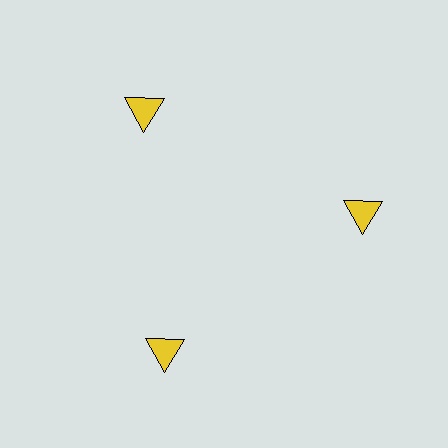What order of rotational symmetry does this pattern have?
This pattern has 3-fold rotational symmetry.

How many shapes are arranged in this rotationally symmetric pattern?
There are 3 shapes, arranged in 3 groups of 1.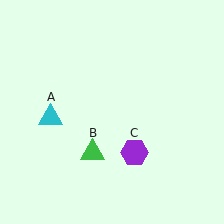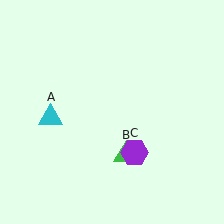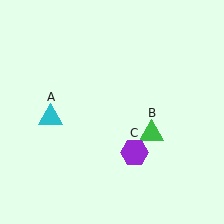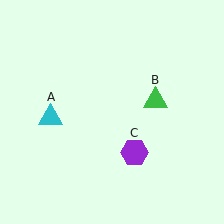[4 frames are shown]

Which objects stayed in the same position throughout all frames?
Cyan triangle (object A) and purple hexagon (object C) remained stationary.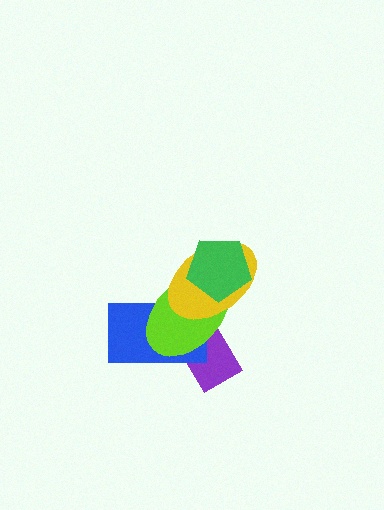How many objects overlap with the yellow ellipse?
4 objects overlap with the yellow ellipse.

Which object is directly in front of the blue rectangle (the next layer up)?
The lime ellipse is directly in front of the blue rectangle.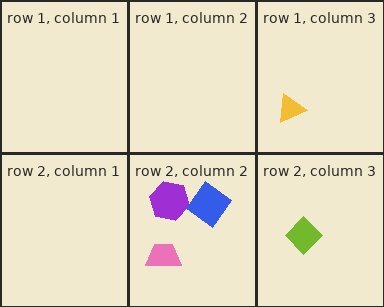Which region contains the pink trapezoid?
The row 2, column 2 region.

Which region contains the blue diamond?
The row 2, column 2 region.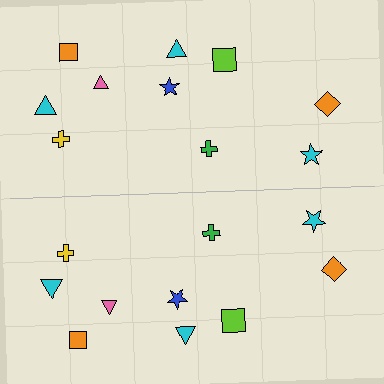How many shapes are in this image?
There are 20 shapes in this image.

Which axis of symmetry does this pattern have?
The pattern has a horizontal axis of symmetry running through the center of the image.